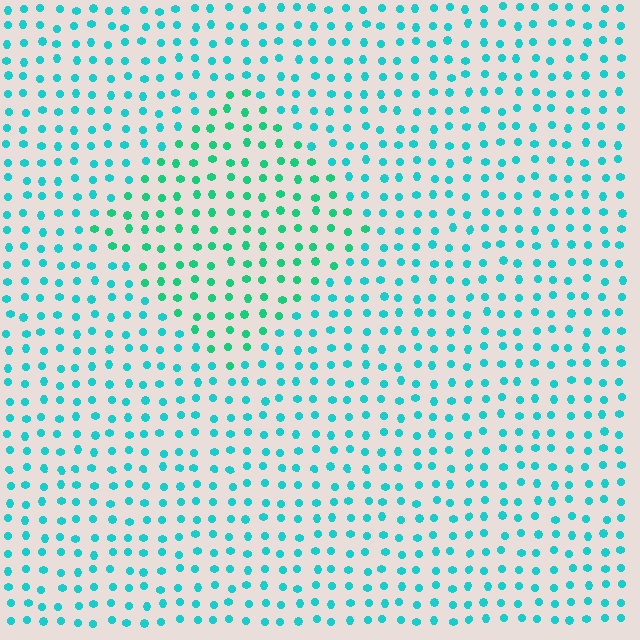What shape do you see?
I see a diamond.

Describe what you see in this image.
The image is filled with small cyan elements in a uniform arrangement. A diamond-shaped region is visible where the elements are tinted to a slightly different hue, forming a subtle color boundary.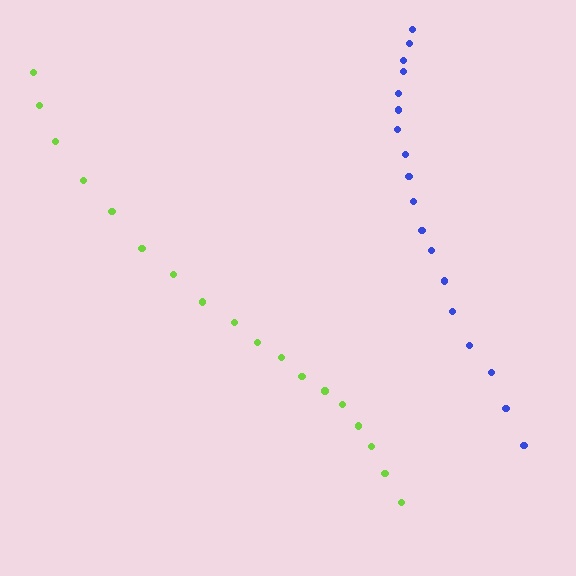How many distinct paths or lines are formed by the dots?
There are 2 distinct paths.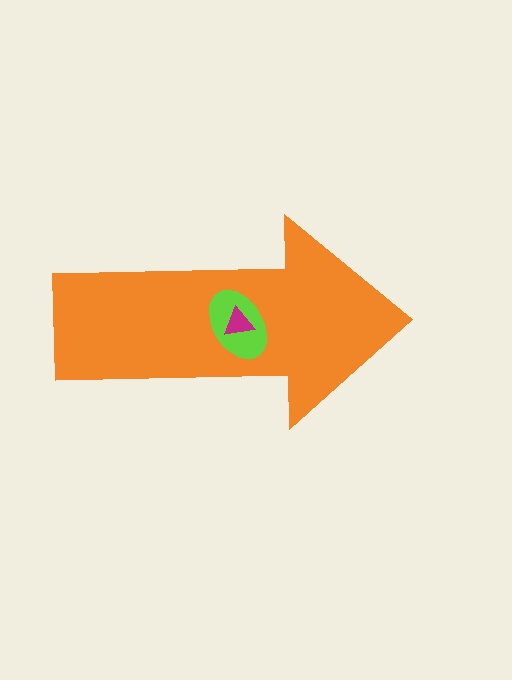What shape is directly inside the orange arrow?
The lime ellipse.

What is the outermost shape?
The orange arrow.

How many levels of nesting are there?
3.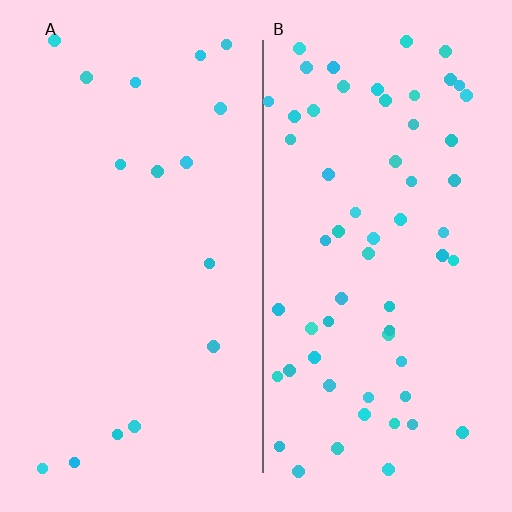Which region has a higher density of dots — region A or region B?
B (the right).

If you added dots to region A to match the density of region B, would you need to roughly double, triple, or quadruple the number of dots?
Approximately quadruple.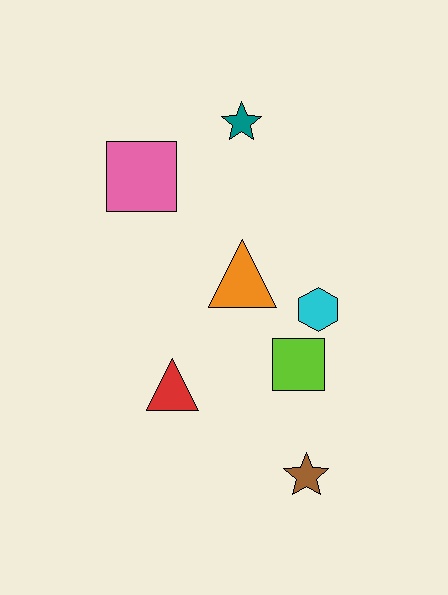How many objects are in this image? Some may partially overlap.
There are 7 objects.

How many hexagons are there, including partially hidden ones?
There is 1 hexagon.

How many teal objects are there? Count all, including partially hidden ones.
There is 1 teal object.